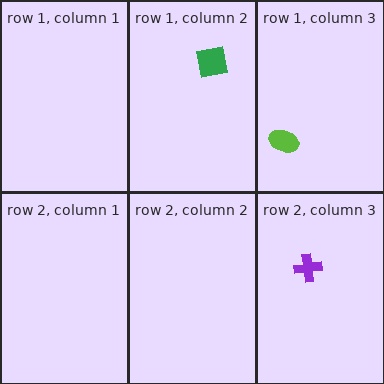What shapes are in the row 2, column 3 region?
The purple cross.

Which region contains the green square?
The row 1, column 2 region.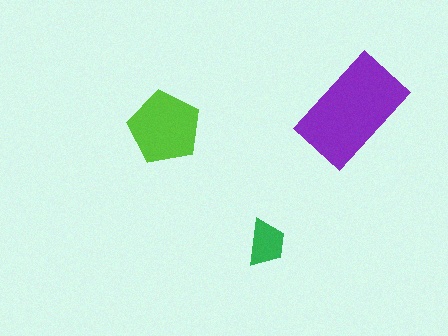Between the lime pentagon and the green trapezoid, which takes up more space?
The lime pentagon.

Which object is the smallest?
The green trapezoid.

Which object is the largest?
The purple rectangle.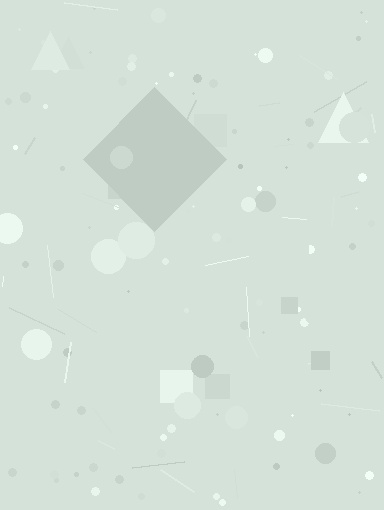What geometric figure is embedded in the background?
A diamond is embedded in the background.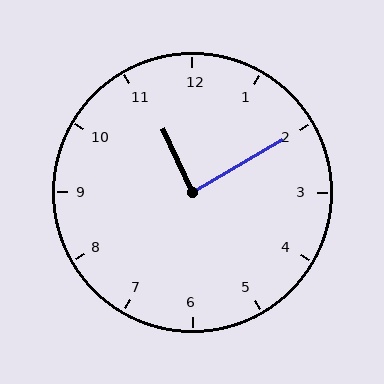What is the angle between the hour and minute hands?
Approximately 85 degrees.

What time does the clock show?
11:10.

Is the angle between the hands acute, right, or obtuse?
It is right.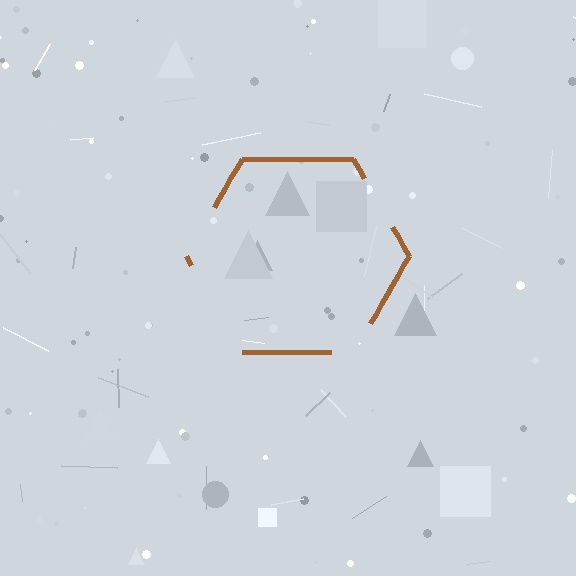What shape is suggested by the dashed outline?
The dashed outline suggests a hexagon.